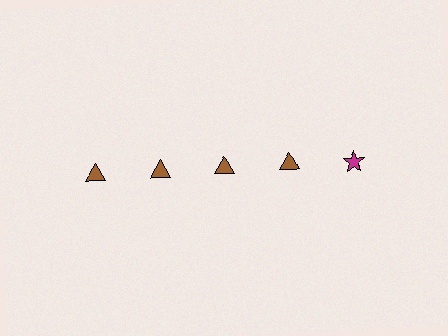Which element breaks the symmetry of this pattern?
The magenta star in the top row, rightmost column breaks the symmetry. All other shapes are brown triangles.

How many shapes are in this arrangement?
There are 5 shapes arranged in a grid pattern.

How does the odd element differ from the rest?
It differs in both color (magenta instead of brown) and shape (star instead of triangle).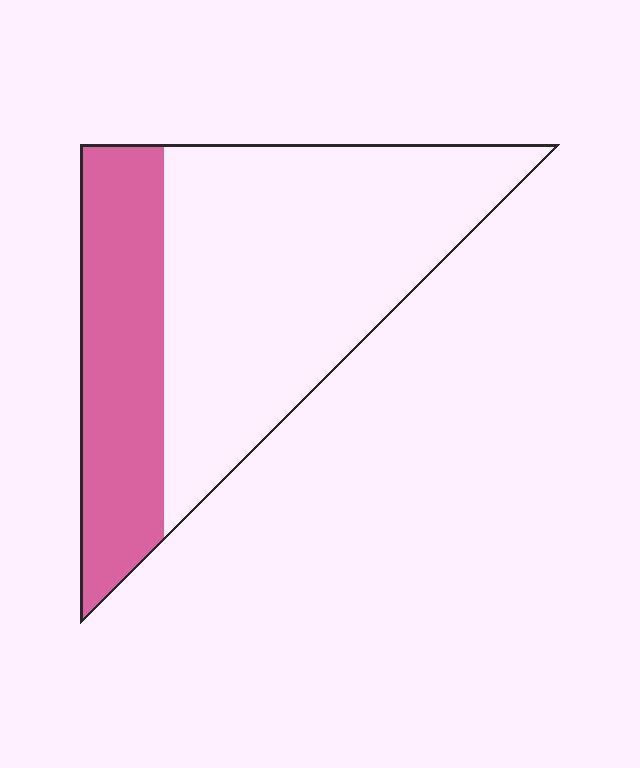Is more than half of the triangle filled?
No.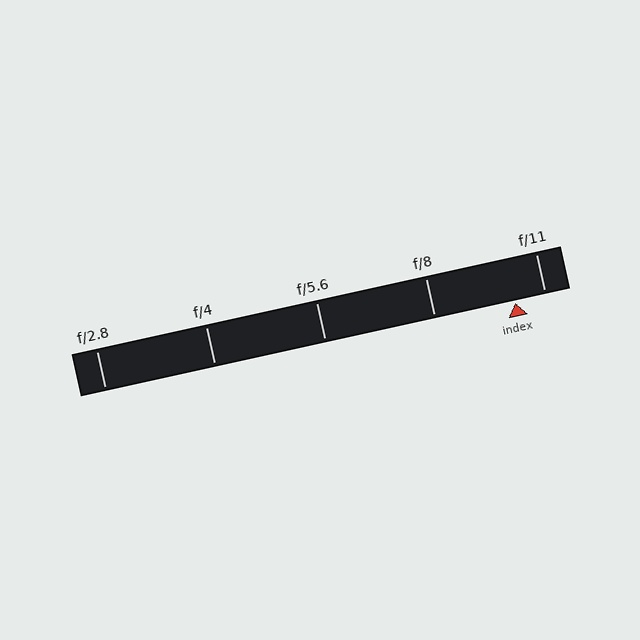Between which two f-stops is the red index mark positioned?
The index mark is between f/8 and f/11.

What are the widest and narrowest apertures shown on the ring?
The widest aperture shown is f/2.8 and the narrowest is f/11.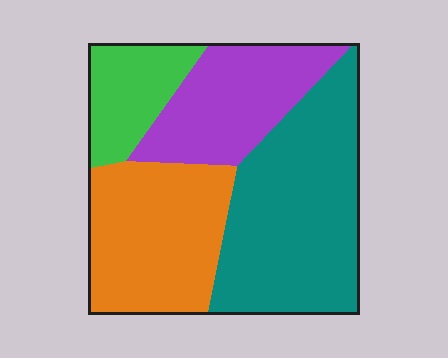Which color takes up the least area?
Green, at roughly 15%.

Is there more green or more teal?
Teal.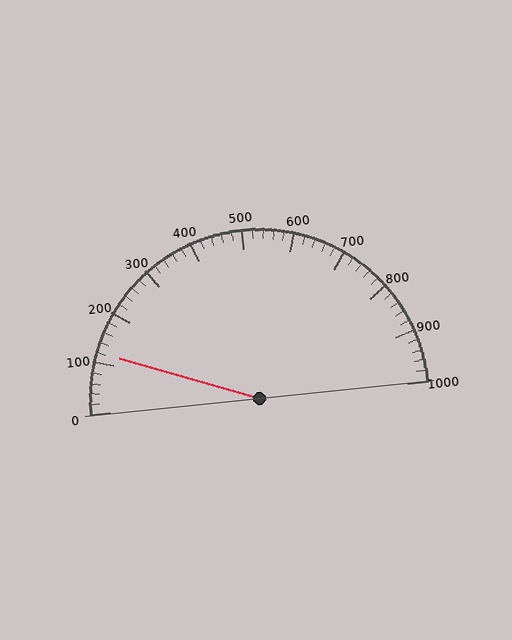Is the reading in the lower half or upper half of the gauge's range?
The reading is in the lower half of the range (0 to 1000).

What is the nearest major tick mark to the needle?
The nearest major tick mark is 100.